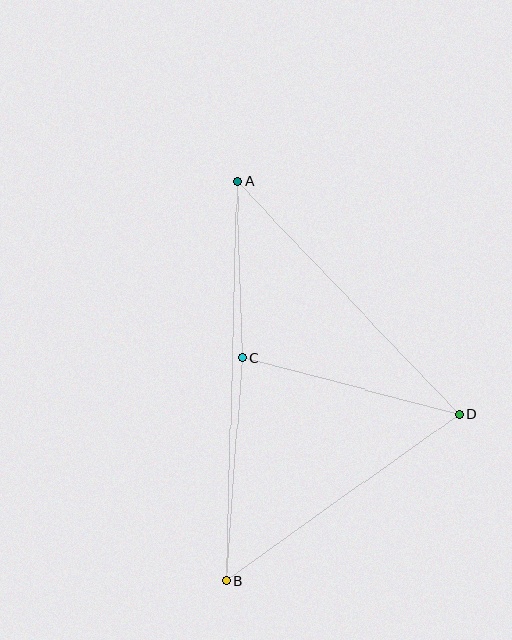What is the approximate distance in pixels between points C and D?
The distance between C and D is approximately 224 pixels.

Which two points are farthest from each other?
Points A and B are farthest from each other.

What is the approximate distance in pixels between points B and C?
The distance between B and C is approximately 223 pixels.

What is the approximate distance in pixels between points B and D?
The distance between B and D is approximately 286 pixels.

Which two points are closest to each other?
Points A and C are closest to each other.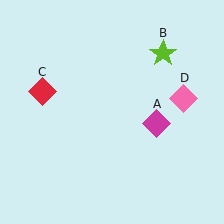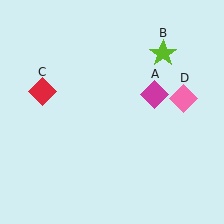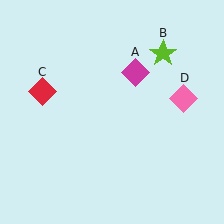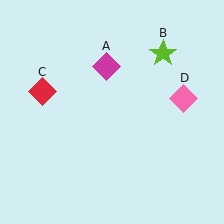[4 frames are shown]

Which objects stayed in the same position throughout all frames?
Lime star (object B) and red diamond (object C) and pink diamond (object D) remained stationary.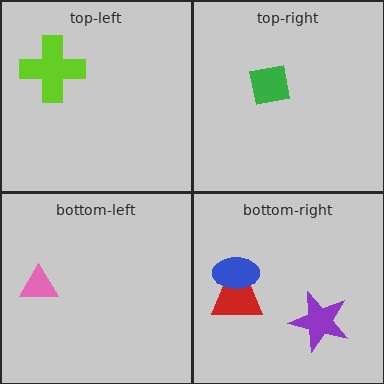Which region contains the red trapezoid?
The bottom-right region.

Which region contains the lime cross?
The top-left region.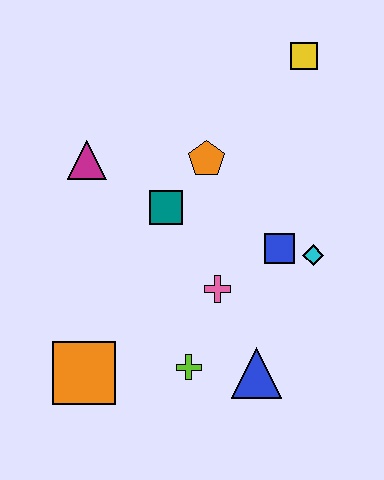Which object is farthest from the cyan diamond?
The orange square is farthest from the cyan diamond.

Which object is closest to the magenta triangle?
The teal square is closest to the magenta triangle.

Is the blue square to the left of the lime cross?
No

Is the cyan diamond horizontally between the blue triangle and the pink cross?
No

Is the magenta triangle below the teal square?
No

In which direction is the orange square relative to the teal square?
The orange square is below the teal square.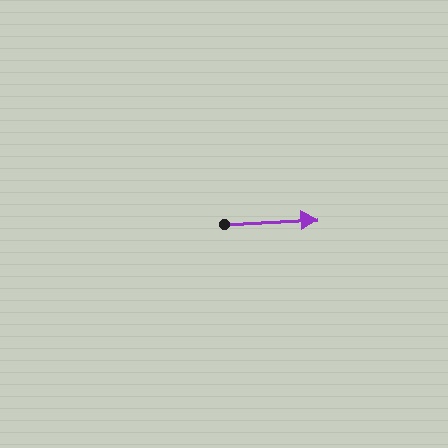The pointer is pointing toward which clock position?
Roughly 3 o'clock.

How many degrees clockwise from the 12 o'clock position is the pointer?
Approximately 87 degrees.